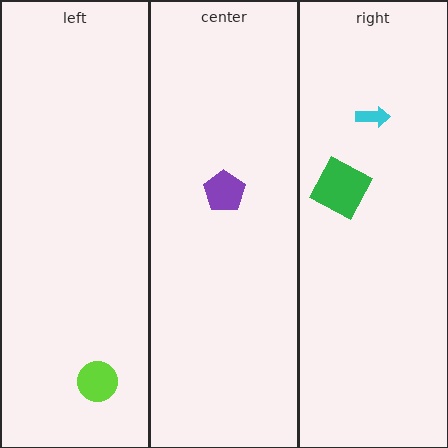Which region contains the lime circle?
The left region.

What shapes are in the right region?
The green square, the cyan arrow.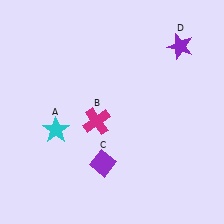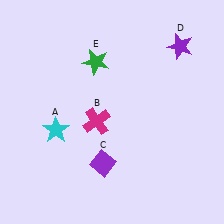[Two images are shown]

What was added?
A green star (E) was added in Image 2.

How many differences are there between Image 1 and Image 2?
There is 1 difference between the two images.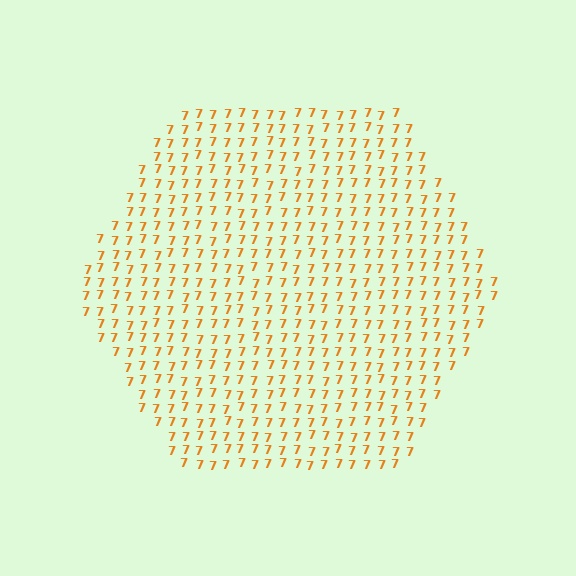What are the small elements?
The small elements are digit 7's.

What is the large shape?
The large shape is a hexagon.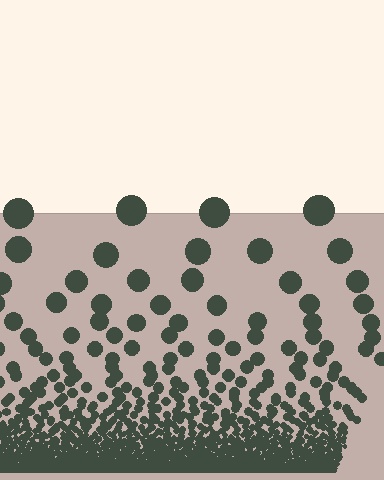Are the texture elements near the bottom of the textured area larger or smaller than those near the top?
Smaller. The gradient is inverted — elements near the bottom are smaller and denser.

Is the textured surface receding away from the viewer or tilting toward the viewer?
The surface appears to tilt toward the viewer. Texture elements get larger and sparser toward the top.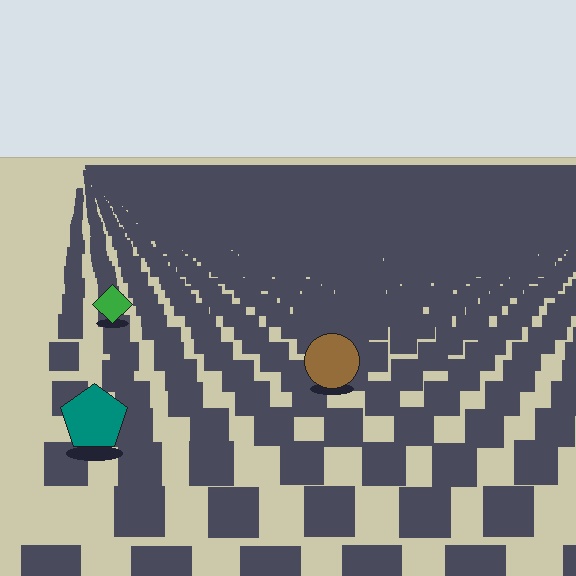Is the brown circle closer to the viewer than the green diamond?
Yes. The brown circle is closer — you can tell from the texture gradient: the ground texture is coarser near it.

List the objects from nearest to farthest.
From nearest to farthest: the teal pentagon, the brown circle, the green diamond.